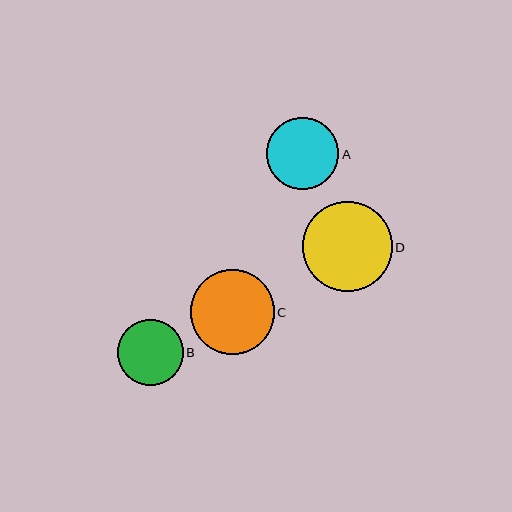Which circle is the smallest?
Circle B is the smallest with a size of approximately 66 pixels.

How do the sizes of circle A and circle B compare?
Circle A and circle B are approximately the same size.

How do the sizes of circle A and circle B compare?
Circle A and circle B are approximately the same size.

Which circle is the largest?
Circle D is the largest with a size of approximately 90 pixels.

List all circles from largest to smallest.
From largest to smallest: D, C, A, B.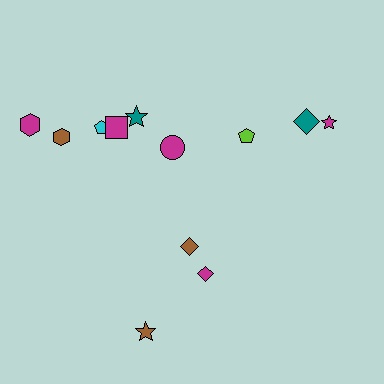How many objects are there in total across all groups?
There are 12 objects.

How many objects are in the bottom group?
There are 3 objects.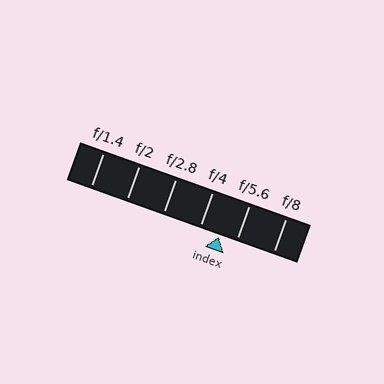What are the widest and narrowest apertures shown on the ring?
The widest aperture shown is f/1.4 and the narrowest is f/8.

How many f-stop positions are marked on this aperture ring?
There are 6 f-stop positions marked.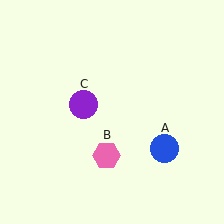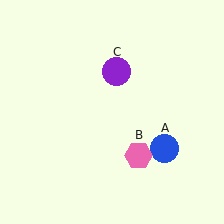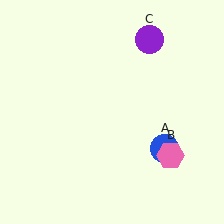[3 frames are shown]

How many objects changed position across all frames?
2 objects changed position: pink hexagon (object B), purple circle (object C).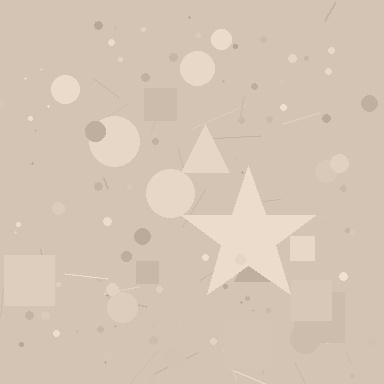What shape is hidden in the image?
A star is hidden in the image.